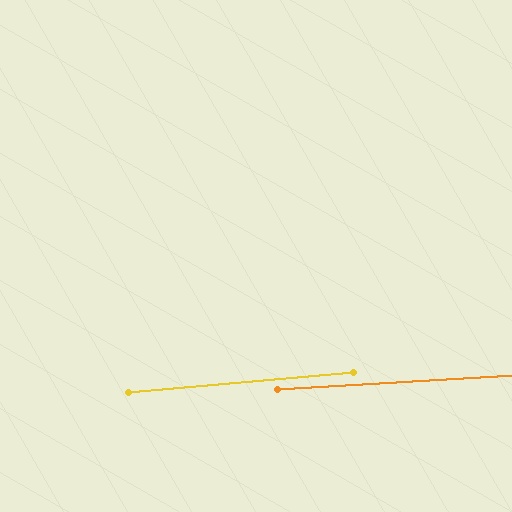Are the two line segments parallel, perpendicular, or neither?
Parallel — their directions differ by only 1.6°.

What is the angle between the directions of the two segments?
Approximately 2 degrees.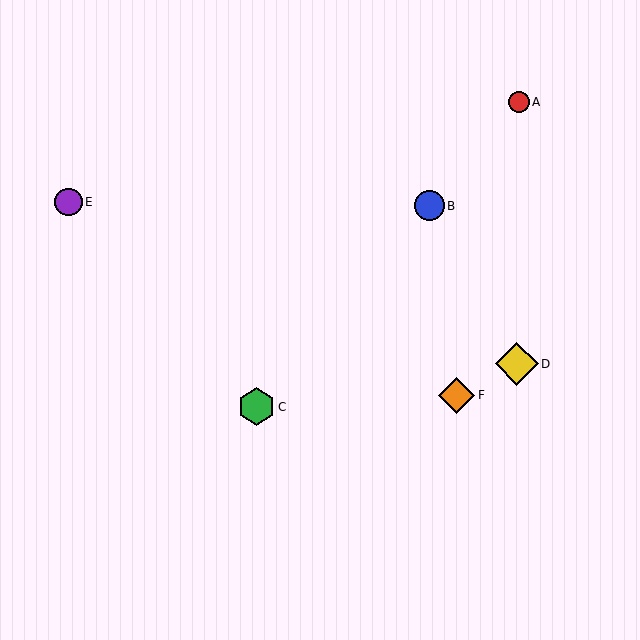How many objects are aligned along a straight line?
3 objects (A, B, C) are aligned along a straight line.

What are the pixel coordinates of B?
Object B is at (429, 206).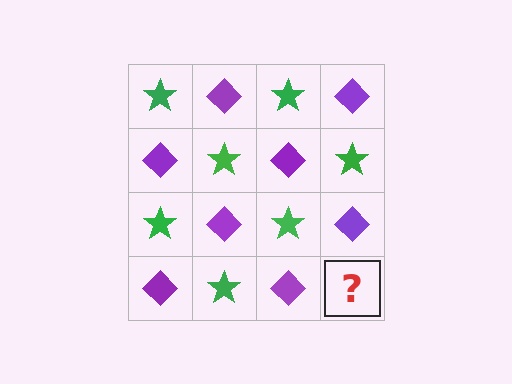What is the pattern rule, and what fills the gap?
The rule is that it alternates green star and purple diamond in a checkerboard pattern. The gap should be filled with a green star.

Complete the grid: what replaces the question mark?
The question mark should be replaced with a green star.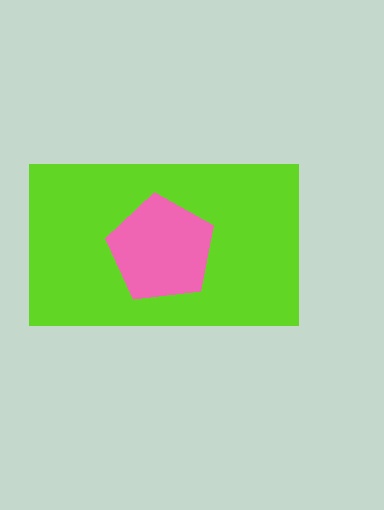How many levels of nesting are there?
2.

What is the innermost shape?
The pink pentagon.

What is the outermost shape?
The lime rectangle.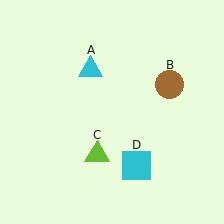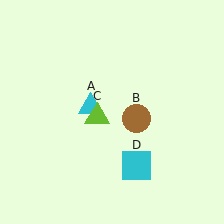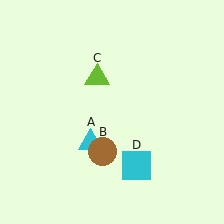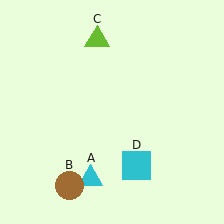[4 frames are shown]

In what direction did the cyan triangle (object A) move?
The cyan triangle (object A) moved down.